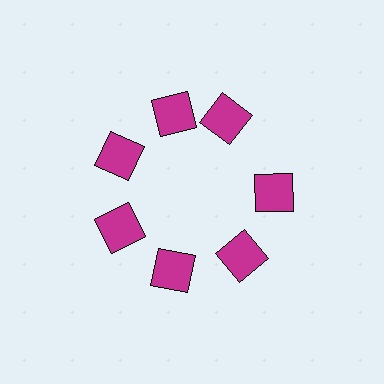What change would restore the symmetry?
The symmetry would be restored by rotating it back into even spacing with its neighbors so that all 7 squares sit at equal angles and equal distance from the center.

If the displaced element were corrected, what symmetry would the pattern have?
It would have 7-fold rotational symmetry — the pattern would map onto itself every 51 degrees.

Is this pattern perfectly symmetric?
No. The 7 magenta squares are arranged in a ring, but one element near the 1 o'clock position is rotated out of alignment along the ring, breaking the 7-fold rotational symmetry.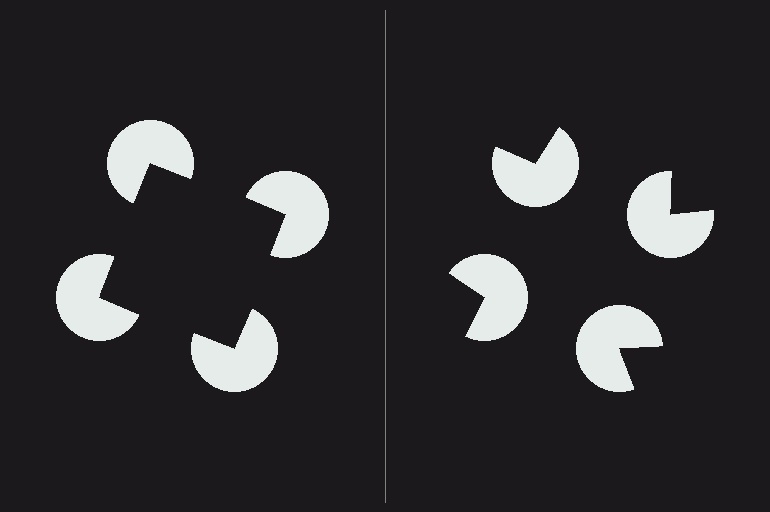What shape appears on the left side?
An illusory square.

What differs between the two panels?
The pac-man discs are positioned identically on both sides; only the wedge orientations differ. On the left they align to a square; on the right they are misaligned.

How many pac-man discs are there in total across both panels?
8 — 4 on each side.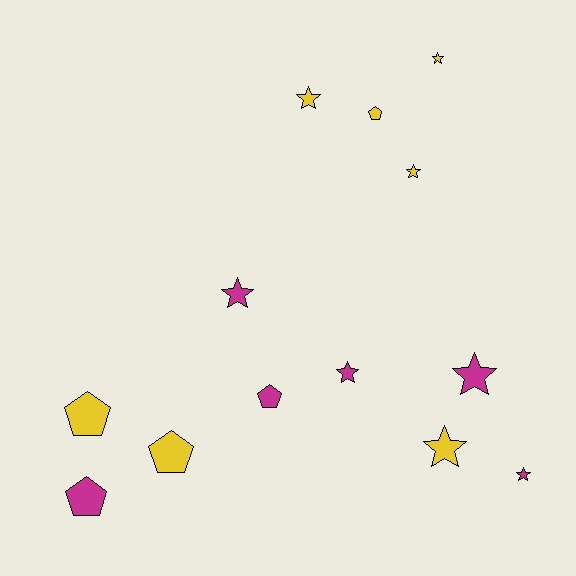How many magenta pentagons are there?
There are 2 magenta pentagons.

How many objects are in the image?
There are 13 objects.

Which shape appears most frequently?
Star, with 8 objects.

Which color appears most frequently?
Yellow, with 7 objects.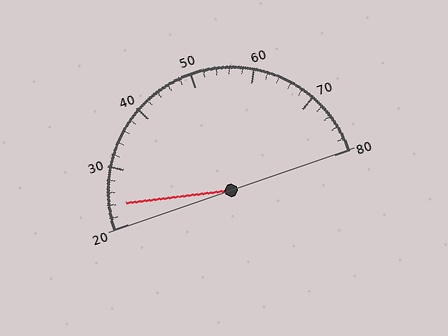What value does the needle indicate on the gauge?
The needle indicates approximately 24.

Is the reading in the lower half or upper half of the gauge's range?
The reading is in the lower half of the range (20 to 80).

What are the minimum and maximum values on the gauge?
The gauge ranges from 20 to 80.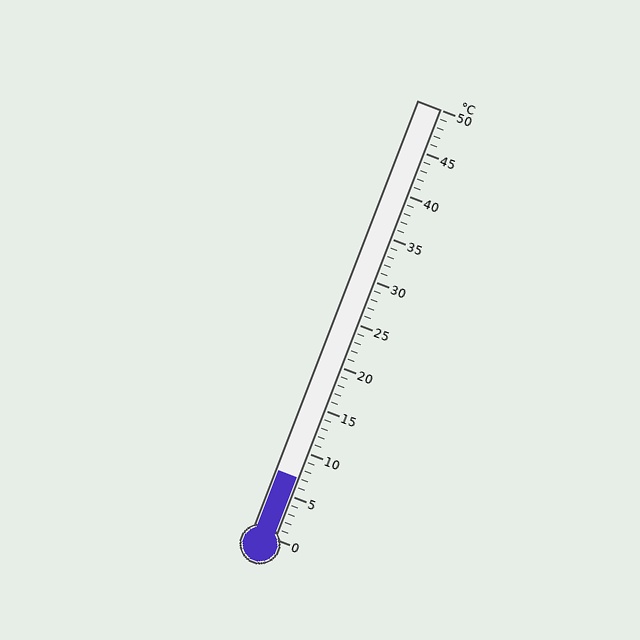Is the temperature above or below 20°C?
The temperature is below 20°C.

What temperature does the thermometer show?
The thermometer shows approximately 7°C.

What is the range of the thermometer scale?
The thermometer scale ranges from 0°C to 50°C.